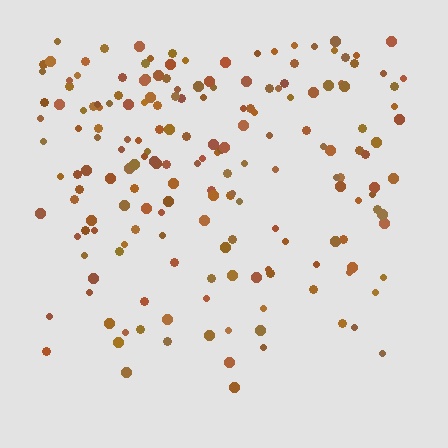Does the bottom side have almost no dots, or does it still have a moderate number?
Still a moderate number, just noticeably fewer than the top.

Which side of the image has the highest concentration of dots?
The top.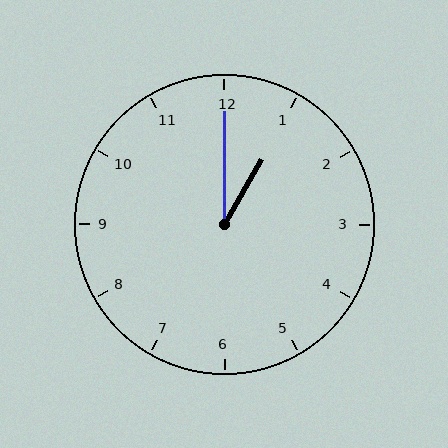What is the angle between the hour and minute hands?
Approximately 30 degrees.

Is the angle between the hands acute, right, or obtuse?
It is acute.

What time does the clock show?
1:00.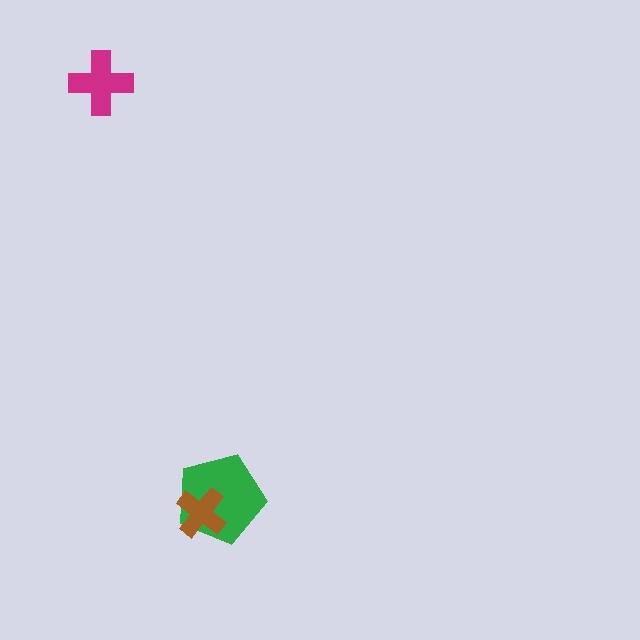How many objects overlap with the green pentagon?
1 object overlaps with the green pentagon.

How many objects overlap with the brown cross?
1 object overlaps with the brown cross.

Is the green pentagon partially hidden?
Yes, it is partially covered by another shape.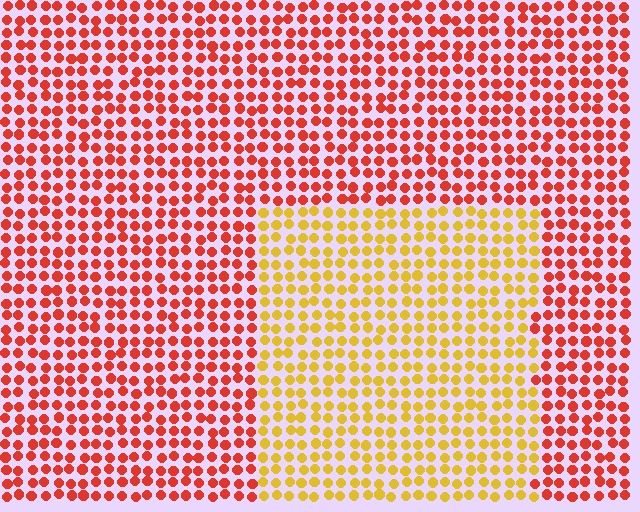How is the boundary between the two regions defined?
The boundary is defined purely by a slight shift in hue (about 45 degrees). Spacing, size, and orientation are identical on both sides.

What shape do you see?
I see a rectangle.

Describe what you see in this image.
The image is filled with small red elements in a uniform arrangement. A rectangle-shaped region is visible where the elements are tinted to a slightly different hue, forming a subtle color boundary.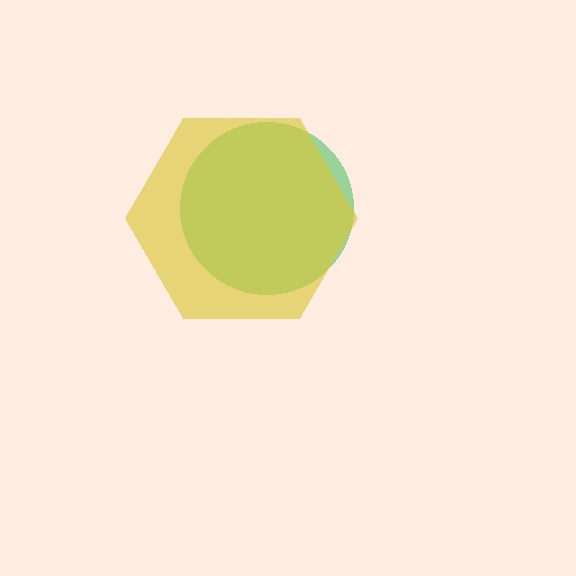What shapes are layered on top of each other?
The layered shapes are: a green circle, a yellow hexagon.